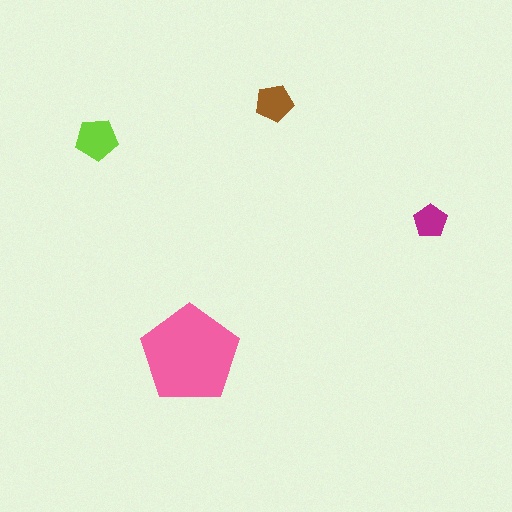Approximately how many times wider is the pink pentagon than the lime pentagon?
About 2.5 times wider.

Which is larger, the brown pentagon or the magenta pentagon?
The brown one.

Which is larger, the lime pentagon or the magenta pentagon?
The lime one.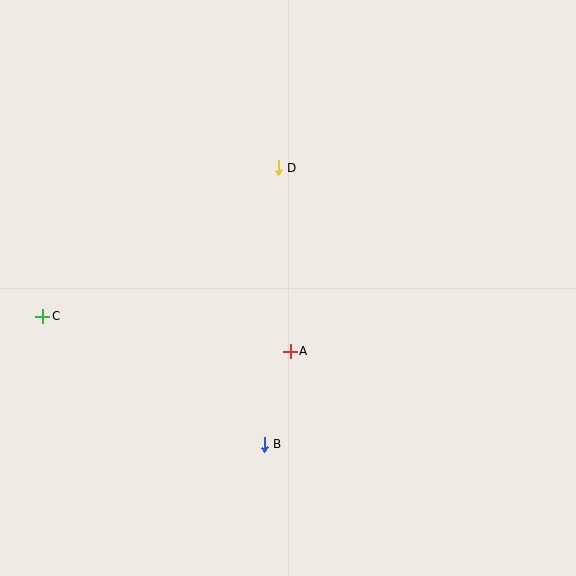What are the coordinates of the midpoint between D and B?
The midpoint between D and B is at (271, 306).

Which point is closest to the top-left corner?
Point C is closest to the top-left corner.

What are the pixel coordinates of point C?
Point C is at (43, 316).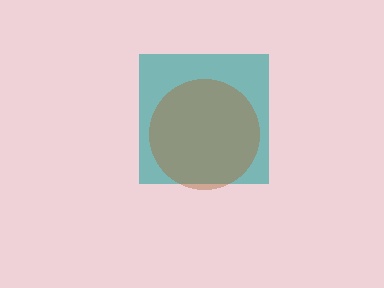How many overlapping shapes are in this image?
There are 2 overlapping shapes in the image.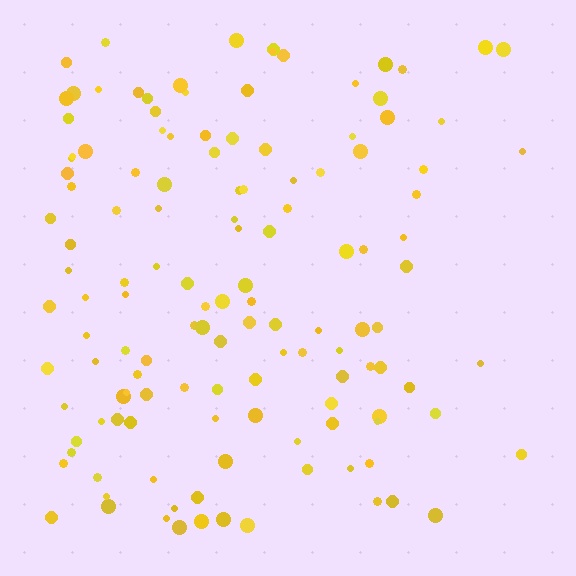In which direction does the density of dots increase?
From right to left, with the left side densest.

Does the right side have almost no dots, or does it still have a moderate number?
Still a moderate number, just noticeably fewer than the left.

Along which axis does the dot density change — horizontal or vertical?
Horizontal.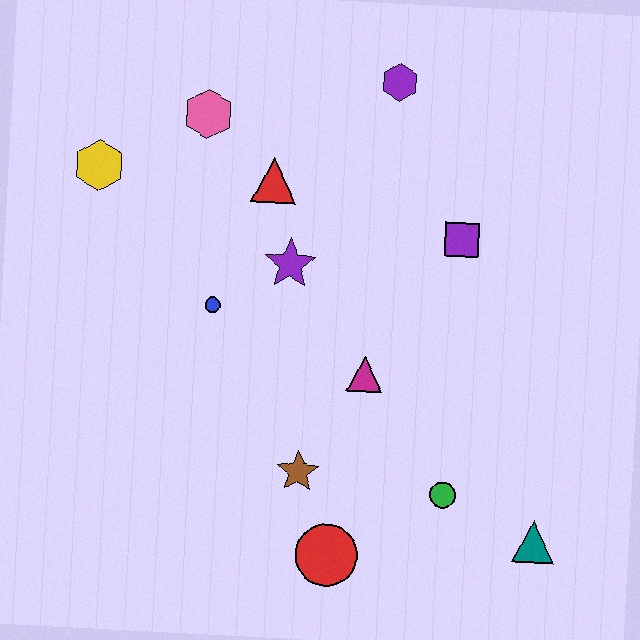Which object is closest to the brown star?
The red circle is closest to the brown star.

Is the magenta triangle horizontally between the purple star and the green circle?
Yes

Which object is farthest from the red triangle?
The teal triangle is farthest from the red triangle.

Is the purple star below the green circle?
No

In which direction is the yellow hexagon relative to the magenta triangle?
The yellow hexagon is to the left of the magenta triangle.